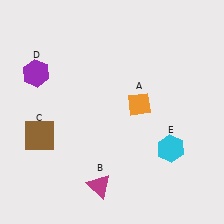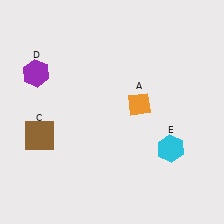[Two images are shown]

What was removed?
The magenta triangle (B) was removed in Image 2.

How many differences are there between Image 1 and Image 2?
There is 1 difference between the two images.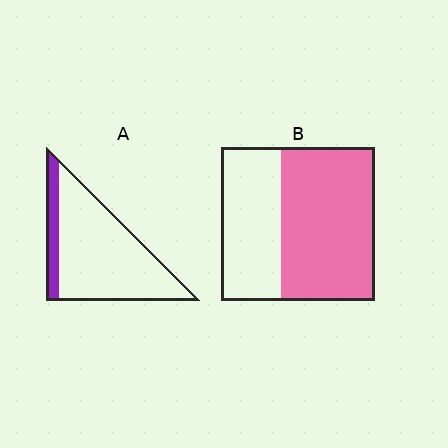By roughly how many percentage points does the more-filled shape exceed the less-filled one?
By roughly 45 percentage points (B over A).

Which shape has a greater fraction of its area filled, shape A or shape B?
Shape B.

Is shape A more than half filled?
No.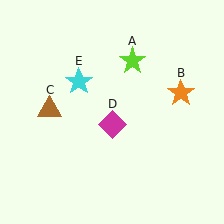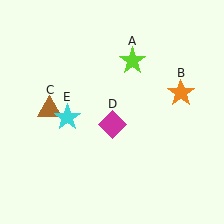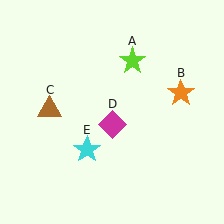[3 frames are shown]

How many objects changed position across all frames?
1 object changed position: cyan star (object E).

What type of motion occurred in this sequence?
The cyan star (object E) rotated counterclockwise around the center of the scene.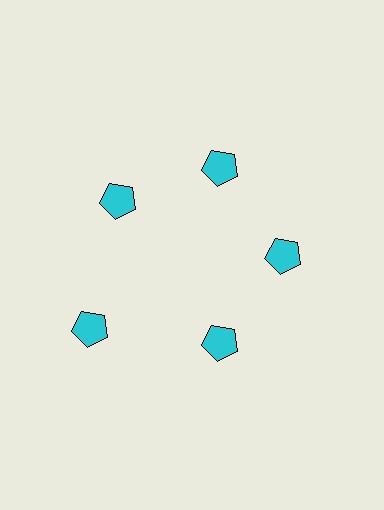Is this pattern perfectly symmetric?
No. The 5 cyan pentagons are arranged in a ring, but one element near the 8 o'clock position is pushed outward from the center, breaking the 5-fold rotational symmetry.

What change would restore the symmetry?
The symmetry would be restored by moving it inward, back onto the ring so that all 5 pentagons sit at equal angles and equal distance from the center.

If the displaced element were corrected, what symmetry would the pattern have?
It would have 5-fold rotational symmetry — the pattern would map onto itself every 72 degrees.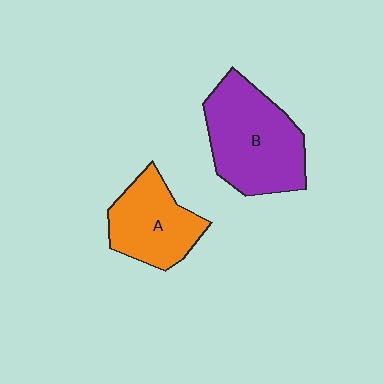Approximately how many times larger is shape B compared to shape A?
Approximately 1.4 times.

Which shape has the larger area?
Shape B (purple).